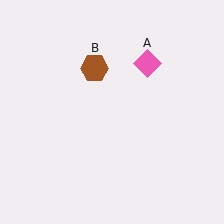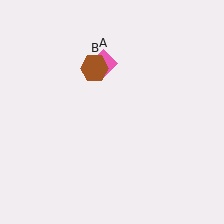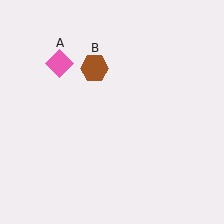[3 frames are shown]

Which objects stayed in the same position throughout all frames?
Brown hexagon (object B) remained stationary.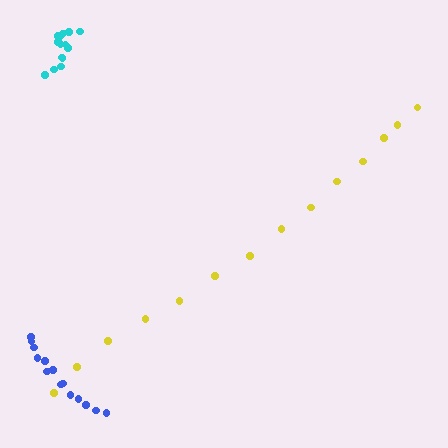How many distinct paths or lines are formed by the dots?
There are 3 distinct paths.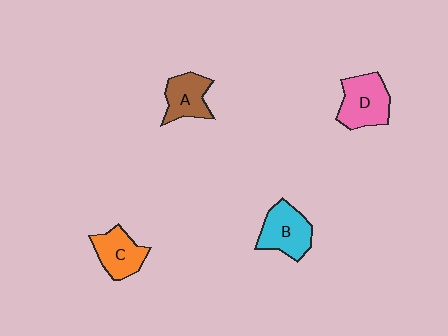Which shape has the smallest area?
Shape A (brown).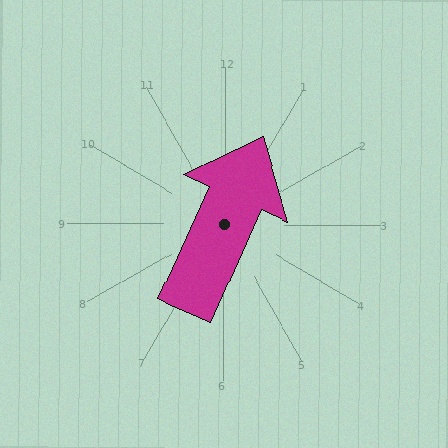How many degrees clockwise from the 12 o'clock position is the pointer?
Approximately 24 degrees.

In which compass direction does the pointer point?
Northeast.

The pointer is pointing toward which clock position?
Roughly 1 o'clock.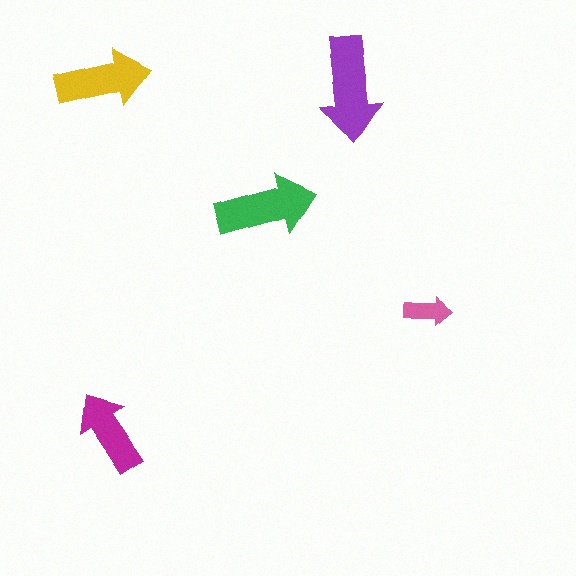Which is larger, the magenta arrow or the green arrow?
The green one.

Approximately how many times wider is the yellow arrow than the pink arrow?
About 2 times wider.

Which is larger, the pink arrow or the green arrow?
The green one.